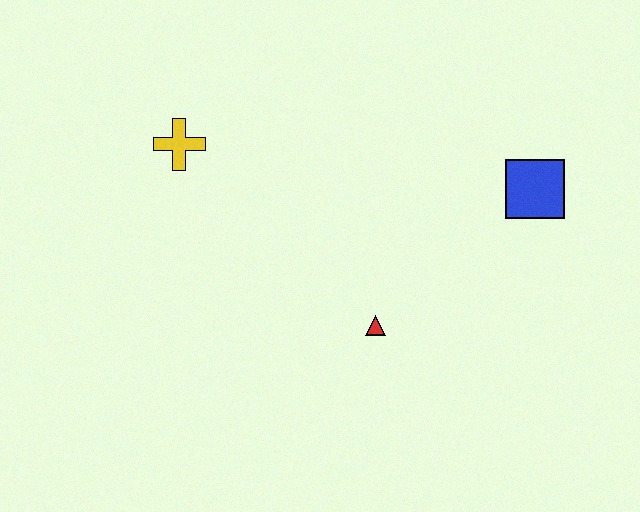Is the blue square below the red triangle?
No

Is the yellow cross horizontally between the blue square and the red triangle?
No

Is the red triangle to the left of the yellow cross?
No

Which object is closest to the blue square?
The red triangle is closest to the blue square.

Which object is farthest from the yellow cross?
The blue square is farthest from the yellow cross.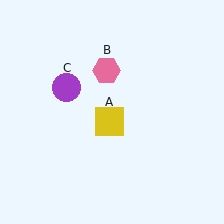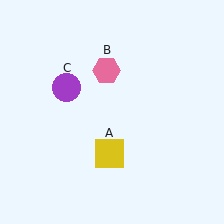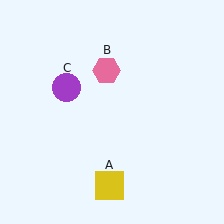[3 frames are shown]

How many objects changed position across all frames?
1 object changed position: yellow square (object A).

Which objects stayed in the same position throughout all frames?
Pink hexagon (object B) and purple circle (object C) remained stationary.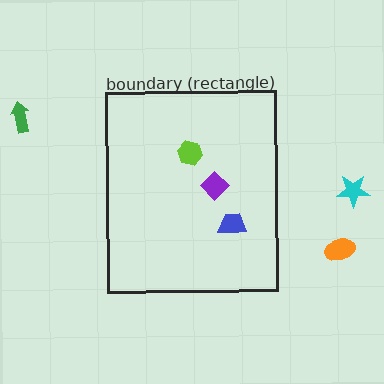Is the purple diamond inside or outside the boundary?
Inside.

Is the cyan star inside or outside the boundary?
Outside.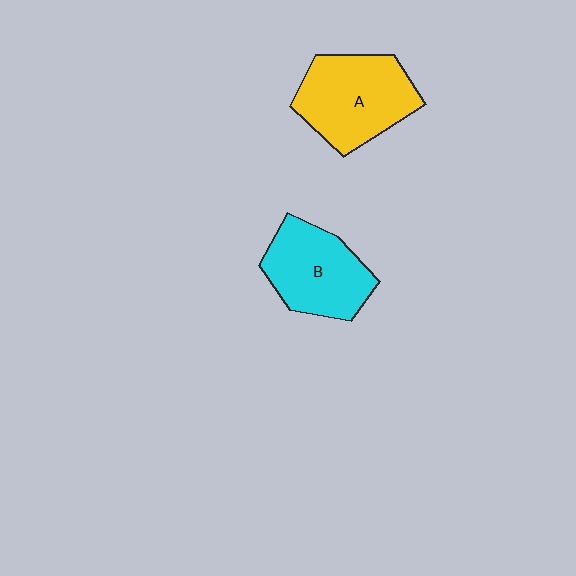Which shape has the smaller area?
Shape B (cyan).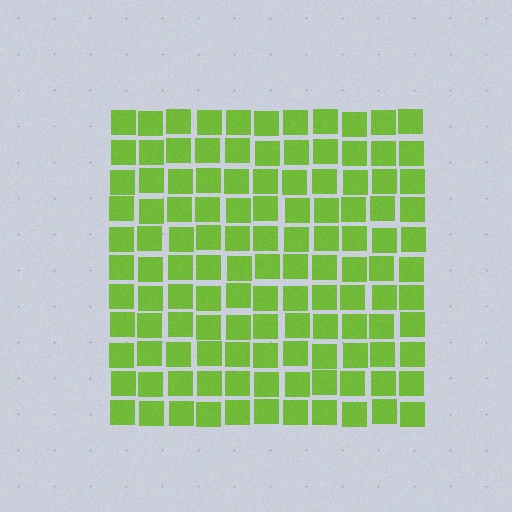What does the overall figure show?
The overall figure shows a square.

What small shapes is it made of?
It is made of small squares.